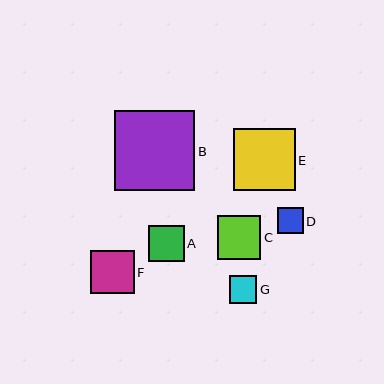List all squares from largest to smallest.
From largest to smallest: B, E, F, C, A, G, D.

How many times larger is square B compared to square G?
Square B is approximately 2.9 times the size of square G.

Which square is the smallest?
Square D is the smallest with a size of approximately 26 pixels.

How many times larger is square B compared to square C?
Square B is approximately 1.9 times the size of square C.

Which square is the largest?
Square B is the largest with a size of approximately 80 pixels.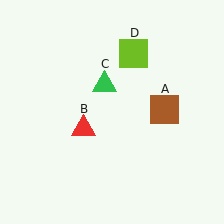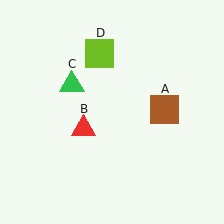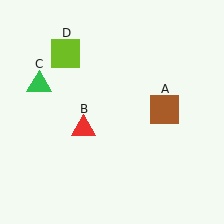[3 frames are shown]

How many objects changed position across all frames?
2 objects changed position: green triangle (object C), lime square (object D).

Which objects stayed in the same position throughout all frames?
Brown square (object A) and red triangle (object B) remained stationary.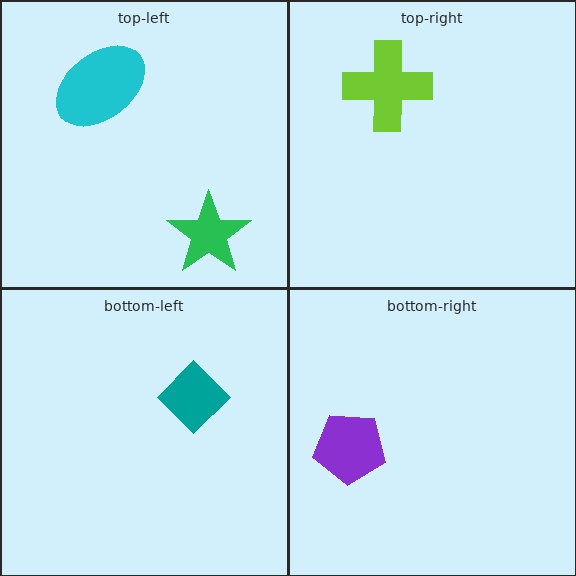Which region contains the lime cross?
The top-right region.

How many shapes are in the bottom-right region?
1.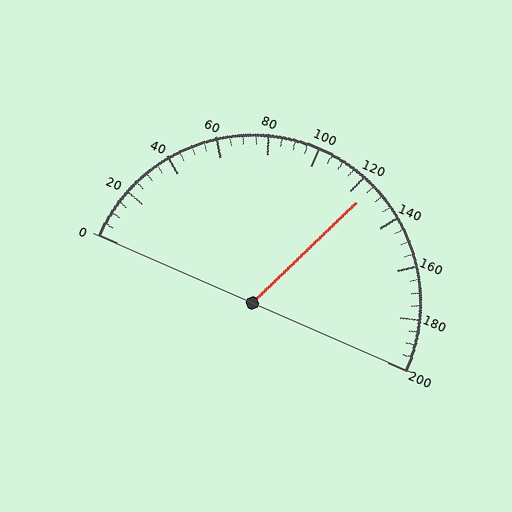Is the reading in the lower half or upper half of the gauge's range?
The reading is in the upper half of the range (0 to 200).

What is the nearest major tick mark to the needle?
The nearest major tick mark is 120.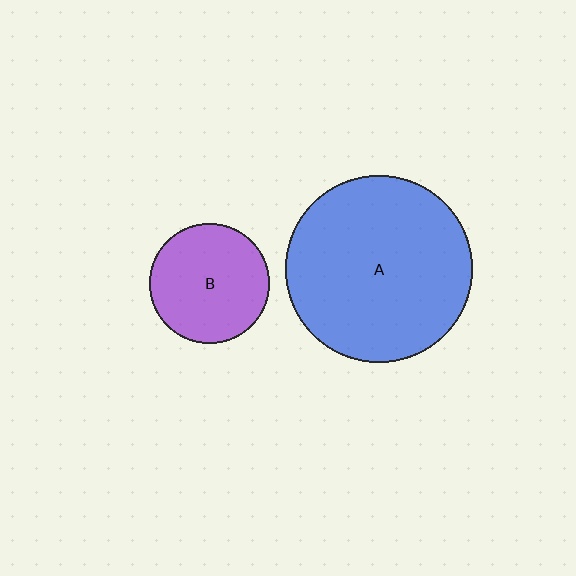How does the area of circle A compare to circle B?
Approximately 2.4 times.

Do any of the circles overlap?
No, none of the circles overlap.